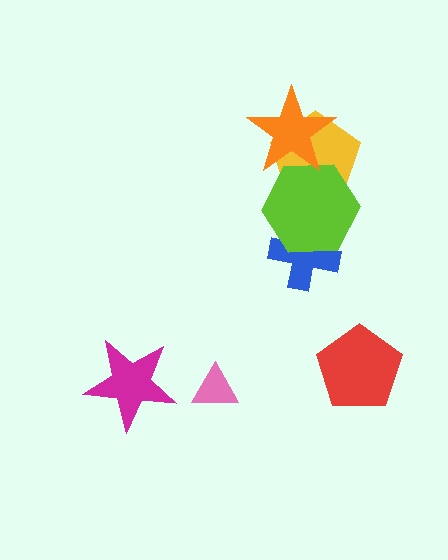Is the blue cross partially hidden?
Yes, it is partially covered by another shape.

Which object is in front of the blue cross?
The lime hexagon is in front of the blue cross.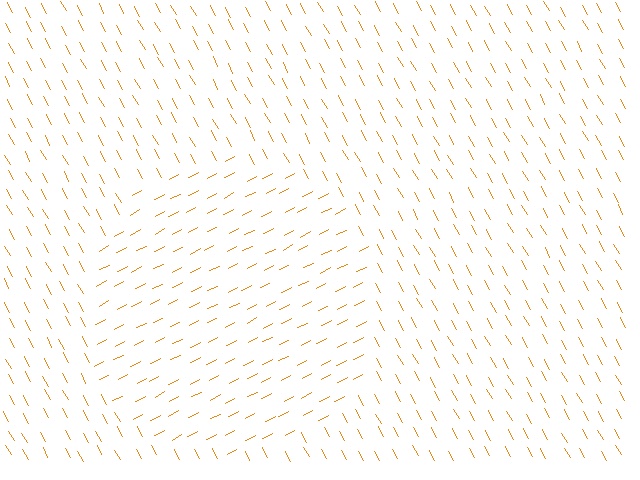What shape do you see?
I see a circle.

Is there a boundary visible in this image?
Yes, there is a texture boundary formed by a change in line orientation.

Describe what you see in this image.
The image is filled with small orange line segments. A circle region in the image has lines oriented differently from the surrounding lines, creating a visible texture boundary.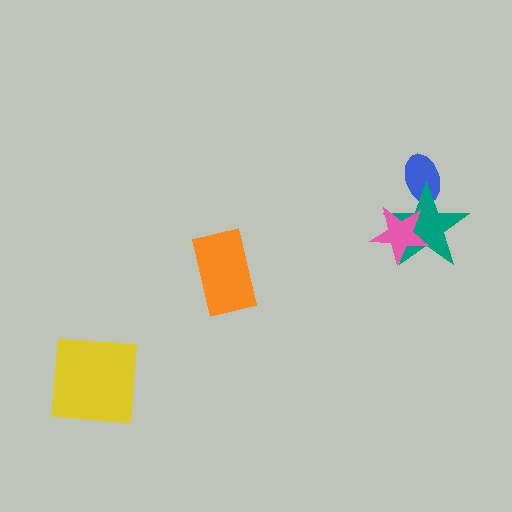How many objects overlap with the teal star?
2 objects overlap with the teal star.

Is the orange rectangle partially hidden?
No, no other shape covers it.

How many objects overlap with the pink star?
1 object overlaps with the pink star.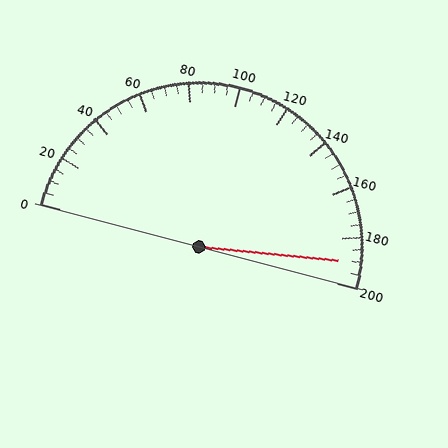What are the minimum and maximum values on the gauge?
The gauge ranges from 0 to 200.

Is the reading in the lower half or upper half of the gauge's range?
The reading is in the upper half of the range (0 to 200).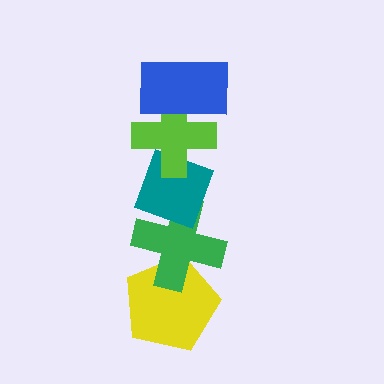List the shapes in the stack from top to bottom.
From top to bottom: the blue rectangle, the lime cross, the teal diamond, the green cross, the yellow pentagon.